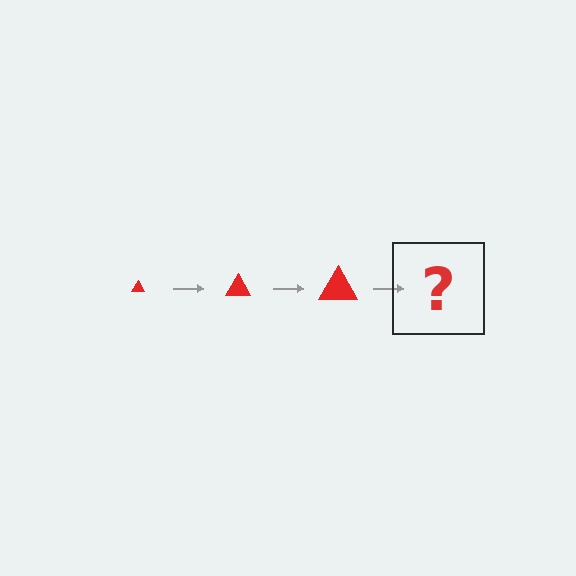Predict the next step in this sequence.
The next step is a red triangle, larger than the previous one.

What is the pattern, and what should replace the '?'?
The pattern is that the triangle gets progressively larger each step. The '?' should be a red triangle, larger than the previous one.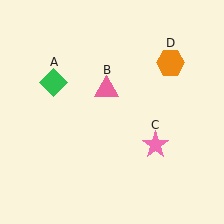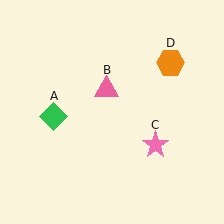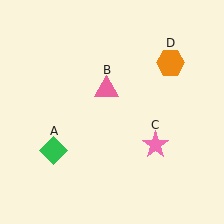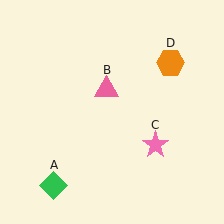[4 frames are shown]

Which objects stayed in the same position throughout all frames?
Pink triangle (object B) and pink star (object C) and orange hexagon (object D) remained stationary.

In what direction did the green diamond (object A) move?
The green diamond (object A) moved down.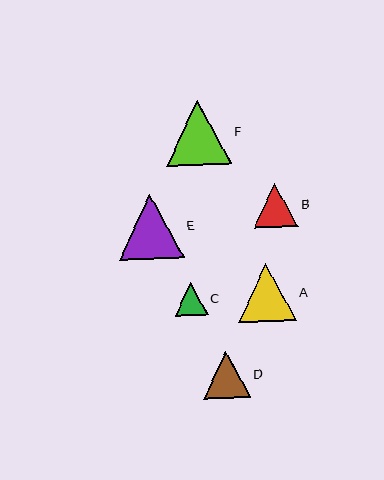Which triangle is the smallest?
Triangle C is the smallest with a size of approximately 33 pixels.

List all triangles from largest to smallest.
From largest to smallest: E, F, A, D, B, C.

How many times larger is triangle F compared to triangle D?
Triangle F is approximately 1.4 times the size of triangle D.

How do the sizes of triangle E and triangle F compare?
Triangle E and triangle F are approximately the same size.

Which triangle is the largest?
Triangle E is the largest with a size of approximately 65 pixels.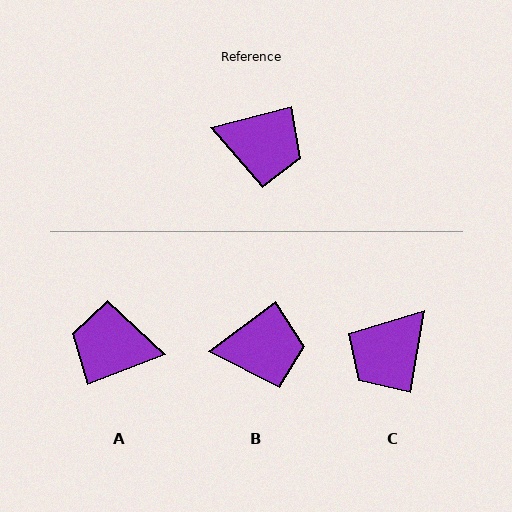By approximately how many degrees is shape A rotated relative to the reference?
Approximately 173 degrees clockwise.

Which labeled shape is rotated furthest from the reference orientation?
A, about 173 degrees away.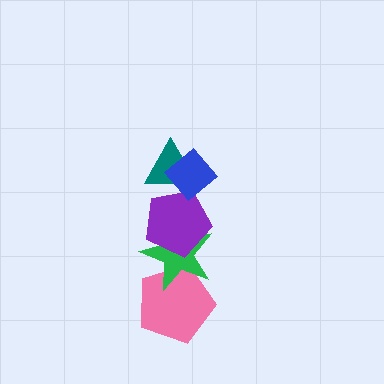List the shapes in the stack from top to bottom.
From top to bottom: the blue diamond, the teal triangle, the purple pentagon, the green star, the pink pentagon.